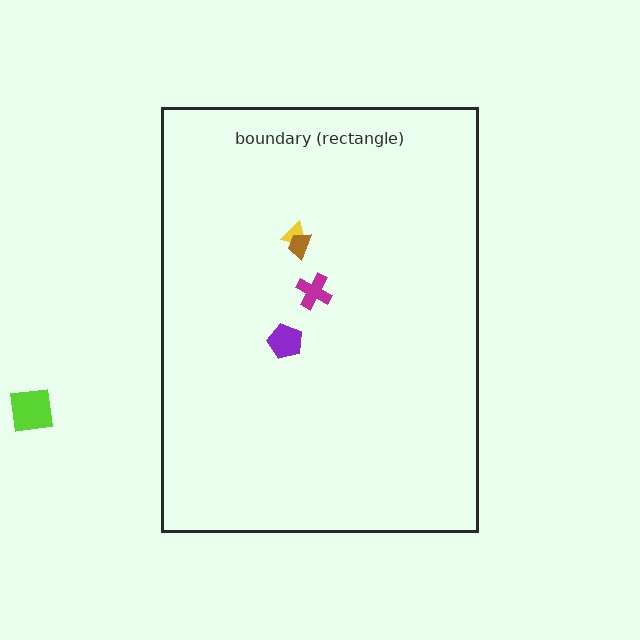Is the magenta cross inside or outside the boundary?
Inside.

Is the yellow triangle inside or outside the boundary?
Inside.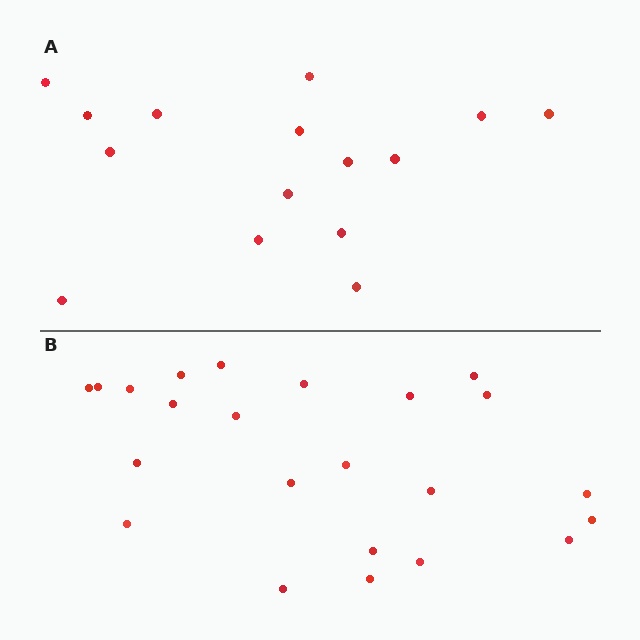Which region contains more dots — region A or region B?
Region B (the bottom region) has more dots.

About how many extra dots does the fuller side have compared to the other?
Region B has roughly 8 or so more dots than region A.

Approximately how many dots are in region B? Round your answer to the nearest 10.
About 20 dots. (The exact count is 23, which rounds to 20.)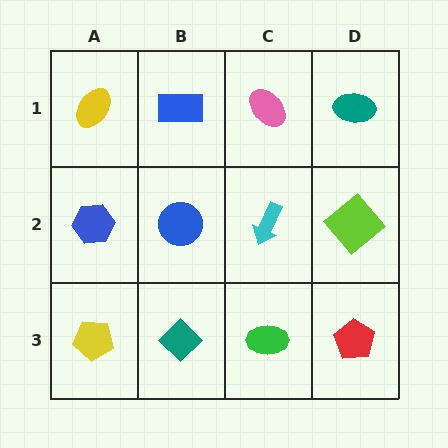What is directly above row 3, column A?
A blue hexagon.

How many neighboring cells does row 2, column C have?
4.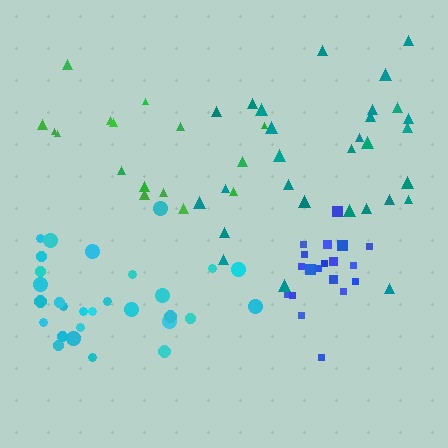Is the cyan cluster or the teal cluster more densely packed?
Cyan.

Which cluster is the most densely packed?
Blue.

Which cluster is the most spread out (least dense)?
Green.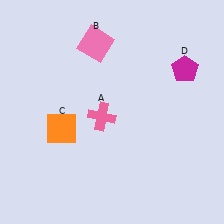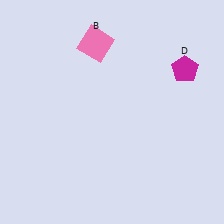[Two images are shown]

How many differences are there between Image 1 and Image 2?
There are 2 differences between the two images.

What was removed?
The orange square (C), the pink cross (A) were removed in Image 2.